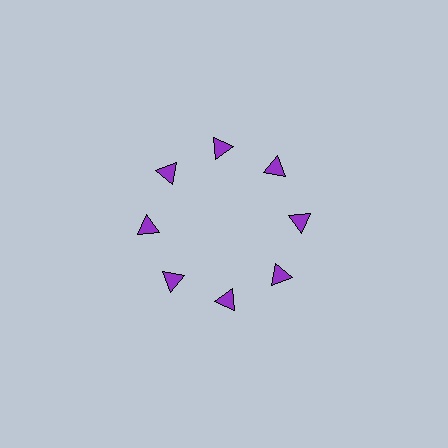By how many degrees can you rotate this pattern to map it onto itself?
The pattern maps onto itself every 45 degrees of rotation.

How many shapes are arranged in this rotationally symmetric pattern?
There are 8 shapes, arranged in 8 groups of 1.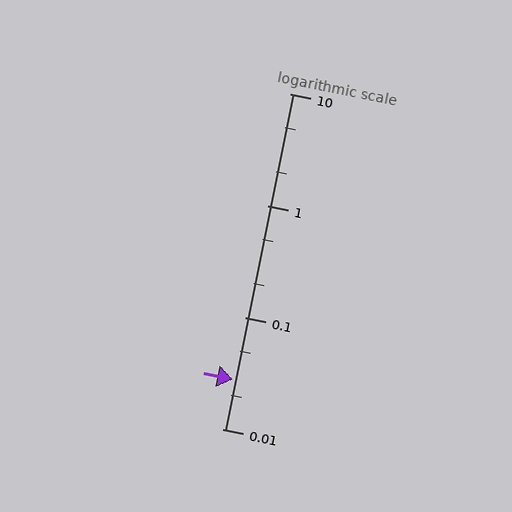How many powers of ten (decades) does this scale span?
The scale spans 3 decades, from 0.01 to 10.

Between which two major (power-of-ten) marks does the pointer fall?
The pointer is between 0.01 and 0.1.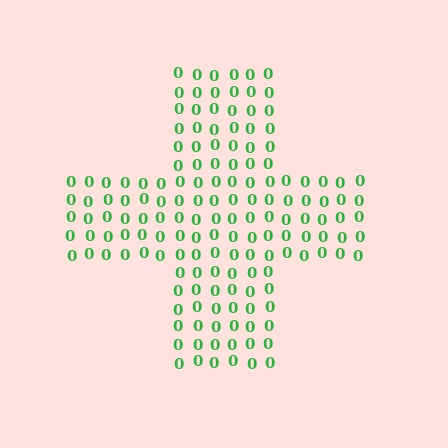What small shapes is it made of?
It is made of small digit 0's.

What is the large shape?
The large shape is a cross.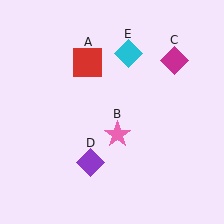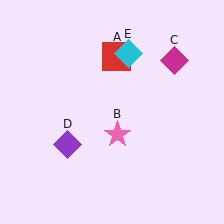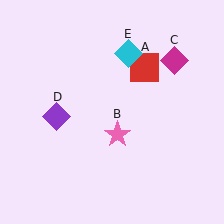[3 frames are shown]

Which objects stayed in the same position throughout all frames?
Pink star (object B) and magenta diamond (object C) and cyan diamond (object E) remained stationary.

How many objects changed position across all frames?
2 objects changed position: red square (object A), purple diamond (object D).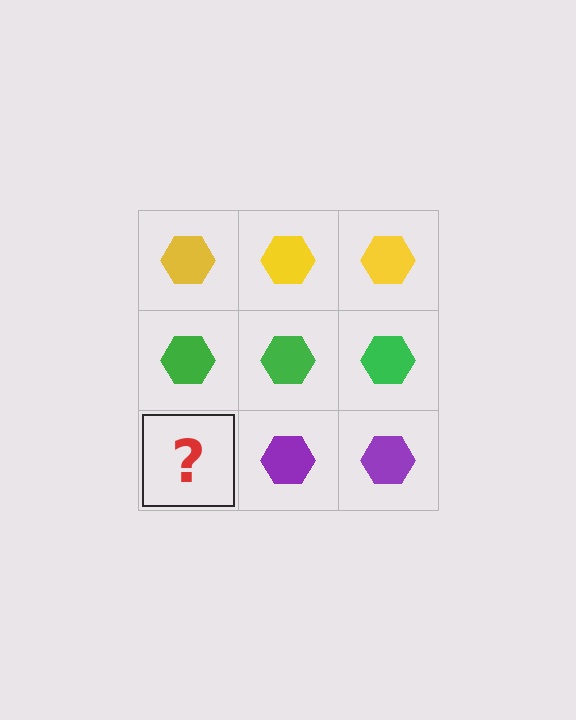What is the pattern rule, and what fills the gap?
The rule is that each row has a consistent color. The gap should be filled with a purple hexagon.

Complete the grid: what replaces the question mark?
The question mark should be replaced with a purple hexagon.